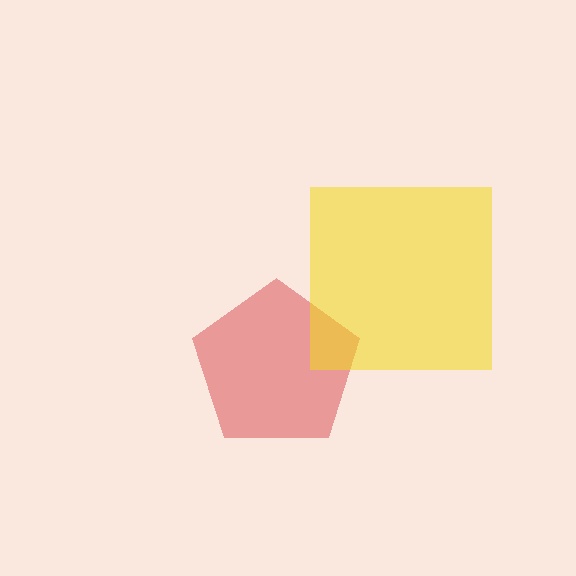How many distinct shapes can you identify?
There are 2 distinct shapes: a red pentagon, a yellow square.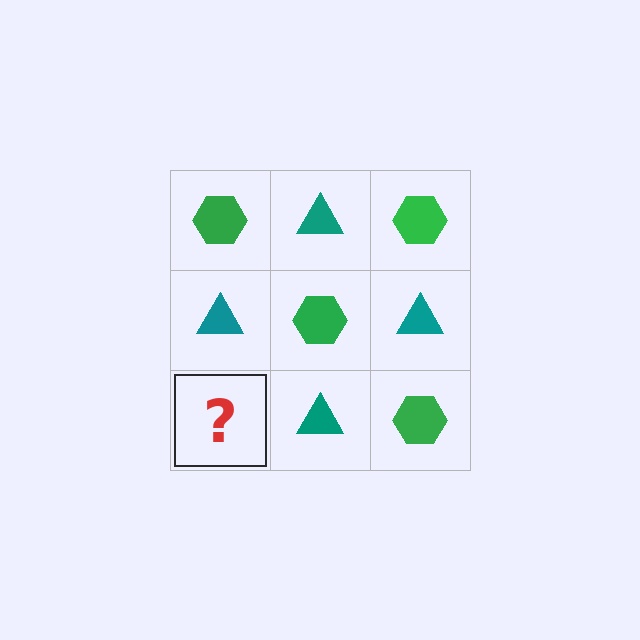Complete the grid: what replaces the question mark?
The question mark should be replaced with a green hexagon.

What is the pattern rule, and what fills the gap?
The rule is that it alternates green hexagon and teal triangle in a checkerboard pattern. The gap should be filled with a green hexagon.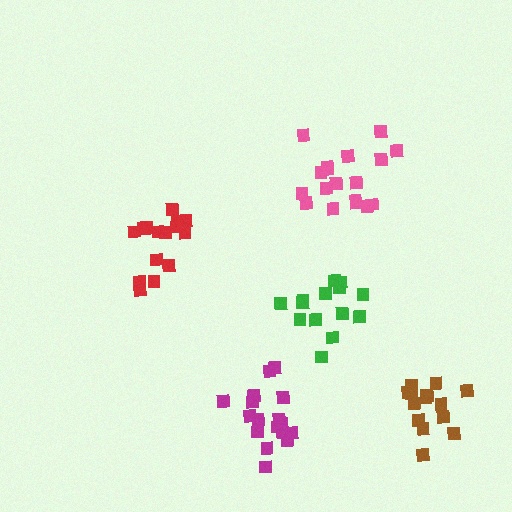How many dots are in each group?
Group 1: 15 dots, Group 2: 14 dots, Group 3: 18 dots, Group 4: 14 dots, Group 5: 17 dots (78 total).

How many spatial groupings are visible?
There are 5 spatial groupings.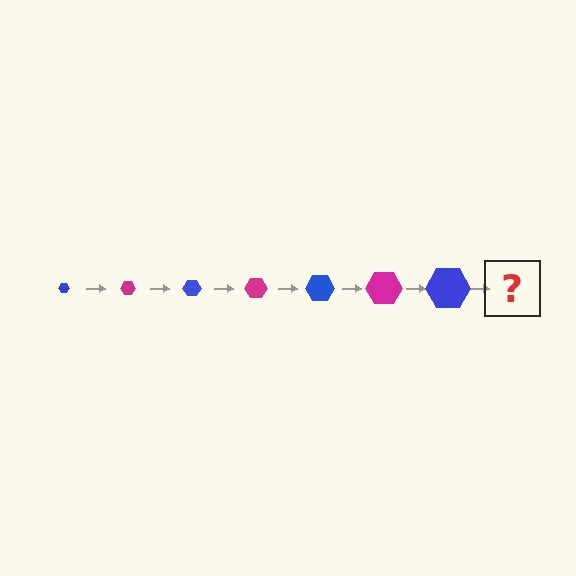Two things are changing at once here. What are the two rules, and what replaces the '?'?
The two rules are that the hexagon grows larger each step and the color cycles through blue and magenta. The '?' should be a magenta hexagon, larger than the previous one.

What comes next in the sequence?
The next element should be a magenta hexagon, larger than the previous one.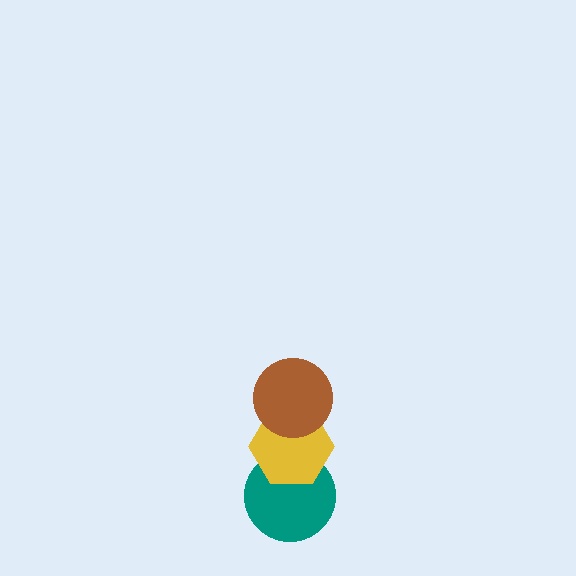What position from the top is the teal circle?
The teal circle is 3rd from the top.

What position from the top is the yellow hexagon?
The yellow hexagon is 2nd from the top.